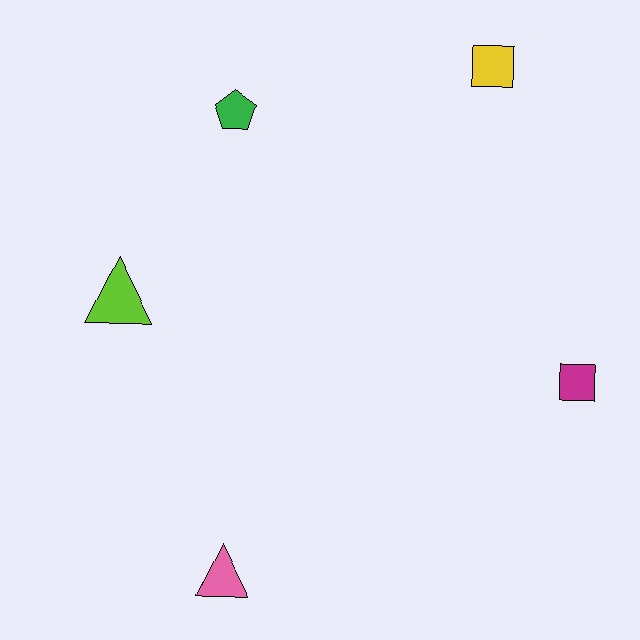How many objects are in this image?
There are 5 objects.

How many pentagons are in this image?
There is 1 pentagon.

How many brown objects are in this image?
There are no brown objects.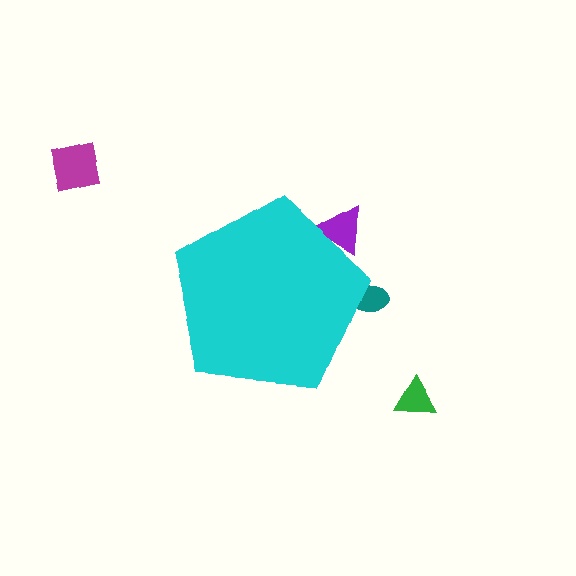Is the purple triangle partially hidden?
Yes, the purple triangle is partially hidden behind the cyan pentagon.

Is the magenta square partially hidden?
No, the magenta square is fully visible.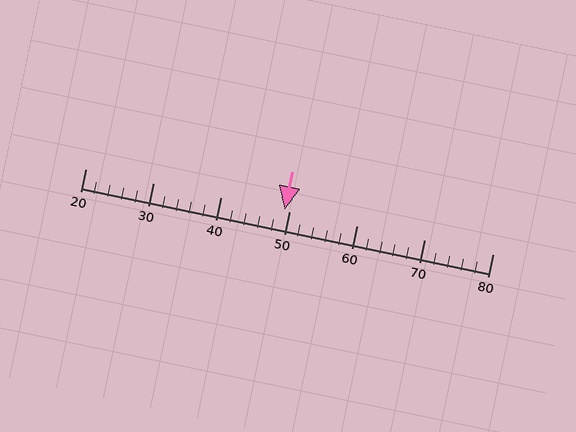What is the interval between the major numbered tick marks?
The major tick marks are spaced 10 units apart.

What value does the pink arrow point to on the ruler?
The pink arrow points to approximately 49.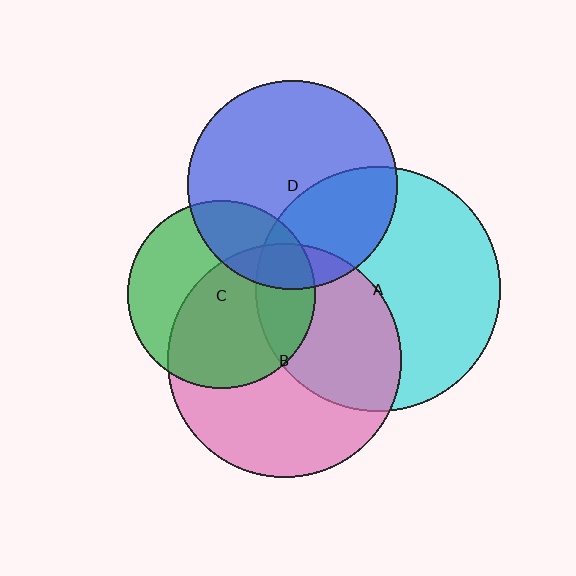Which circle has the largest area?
Circle A (cyan).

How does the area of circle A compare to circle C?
Approximately 1.7 times.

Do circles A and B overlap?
Yes.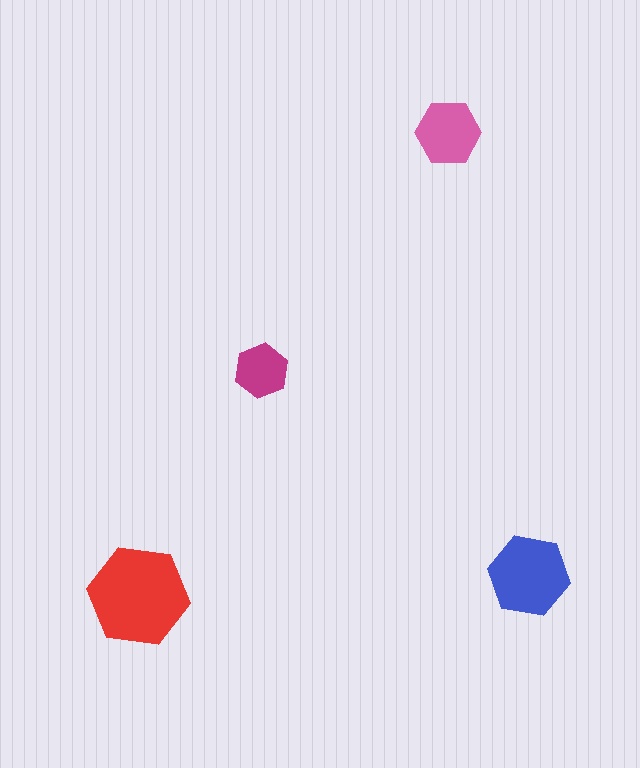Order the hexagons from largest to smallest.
the red one, the blue one, the pink one, the magenta one.